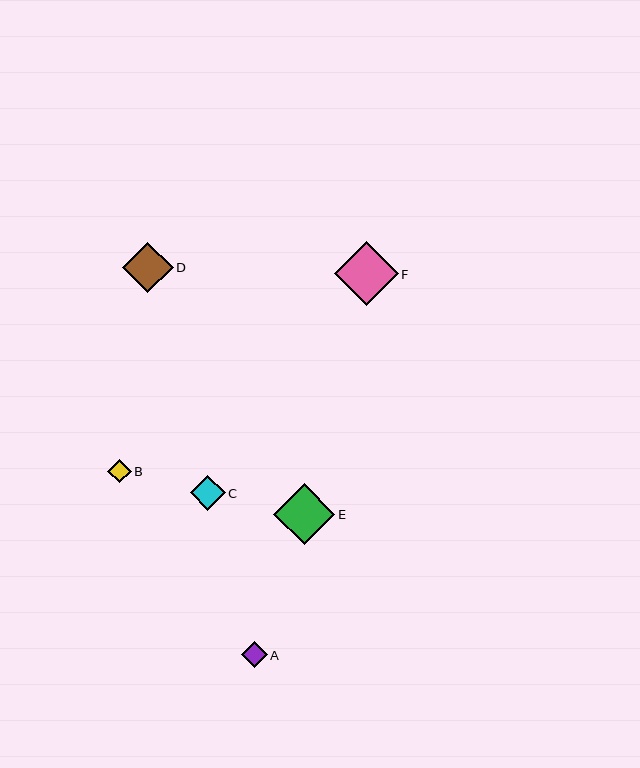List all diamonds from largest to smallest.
From largest to smallest: F, E, D, C, A, B.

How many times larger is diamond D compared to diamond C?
Diamond D is approximately 1.4 times the size of diamond C.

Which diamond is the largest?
Diamond F is the largest with a size of approximately 64 pixels.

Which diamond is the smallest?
Diamond B is the smallest with a size of approximately 23 pixels.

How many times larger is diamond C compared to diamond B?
Diamond C is approximately 1.5 times the size of diamond B.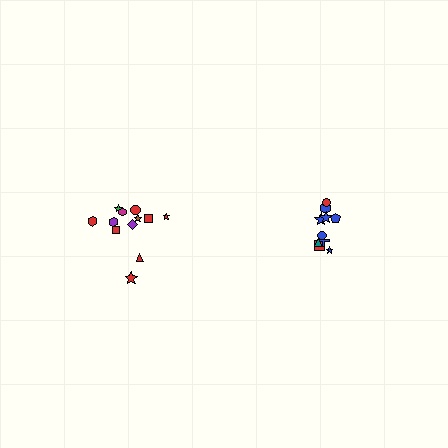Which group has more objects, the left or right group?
The left group.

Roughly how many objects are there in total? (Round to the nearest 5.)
Roughly 20 objects in total.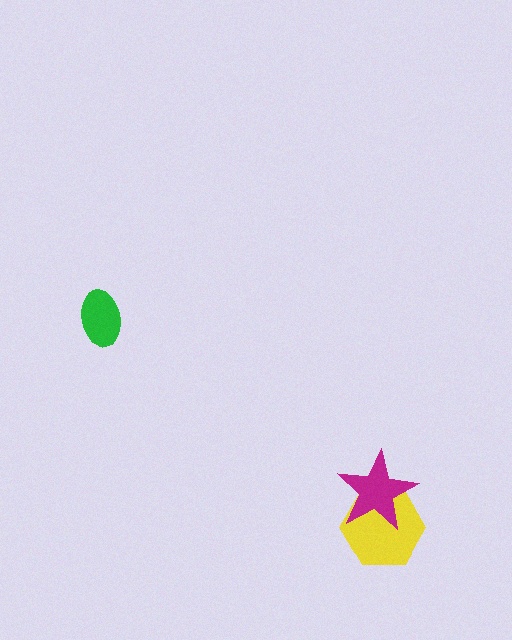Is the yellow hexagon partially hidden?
Yes, it is partially covered by another shape.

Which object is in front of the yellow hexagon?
The magenta star is in front of the yellow hexagon.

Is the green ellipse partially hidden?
No, no other shape covers it.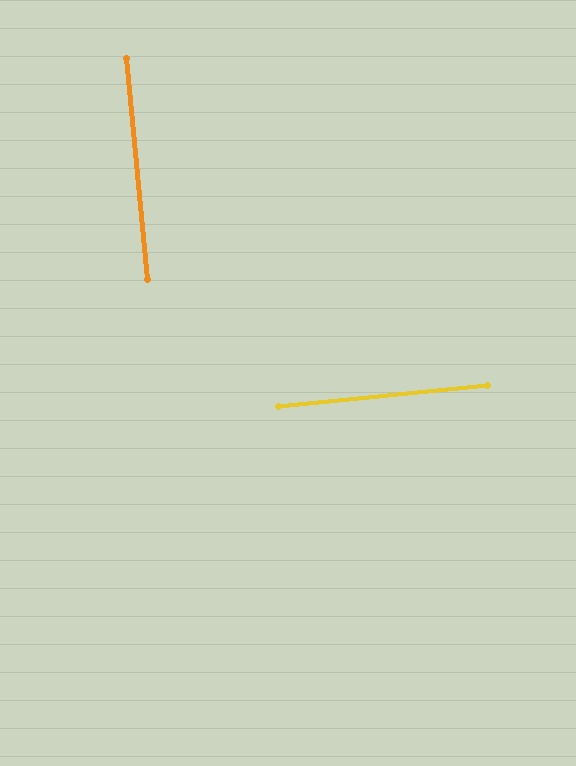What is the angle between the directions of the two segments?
Approximately 90 degrees.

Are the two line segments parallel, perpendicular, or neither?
Perpendicular — they meet at approximately 90°.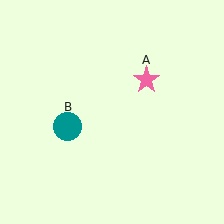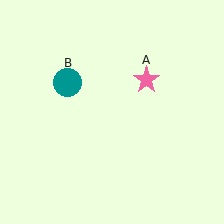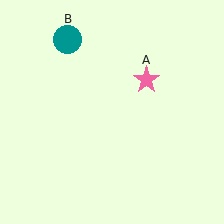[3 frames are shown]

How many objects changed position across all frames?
1 object changed position: teal circle (object B).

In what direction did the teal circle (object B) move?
The teal circle (object B) moved up.